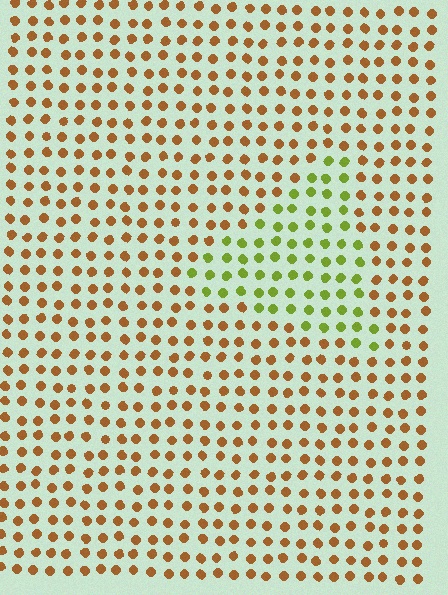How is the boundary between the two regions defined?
The boundary is defined purely by a slight shift in hue (about 56 degrees). Spacing, size, and orientation are identical on both sides.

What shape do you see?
I see a triangle.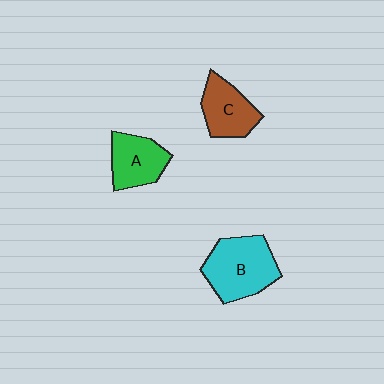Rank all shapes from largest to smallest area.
From largest to smallest: B (cyan), C (brown), A (green).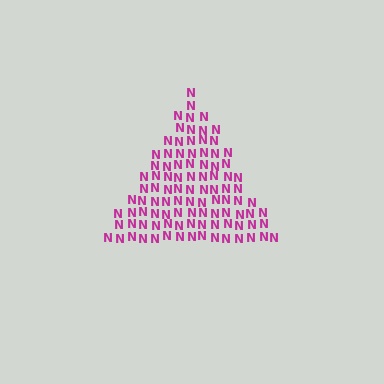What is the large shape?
The large shape is a triangle.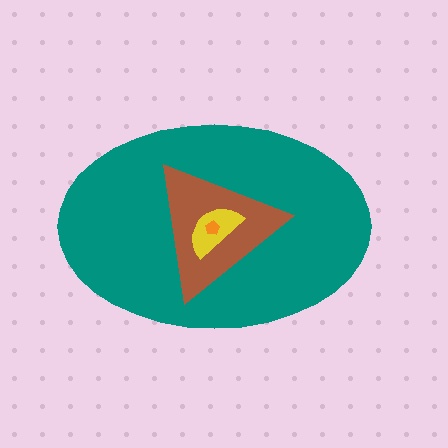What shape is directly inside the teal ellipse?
The brown triangle.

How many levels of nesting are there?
4.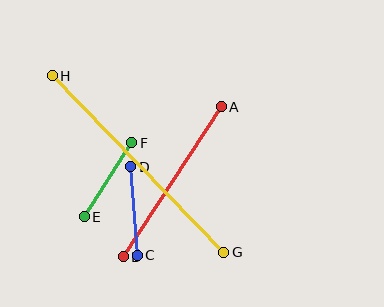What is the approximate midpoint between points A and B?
The midpoint is at approximately (172, 182) pixels.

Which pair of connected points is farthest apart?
Points G and H are farthest apart.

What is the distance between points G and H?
The distance is approximately 246 pixels.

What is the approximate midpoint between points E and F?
The midpoint is at approximately (108, 180) pixels.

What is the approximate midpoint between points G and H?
The midpoint is at approximately (138, 164) pixels.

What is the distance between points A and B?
The distance is approximately 179 pixels.